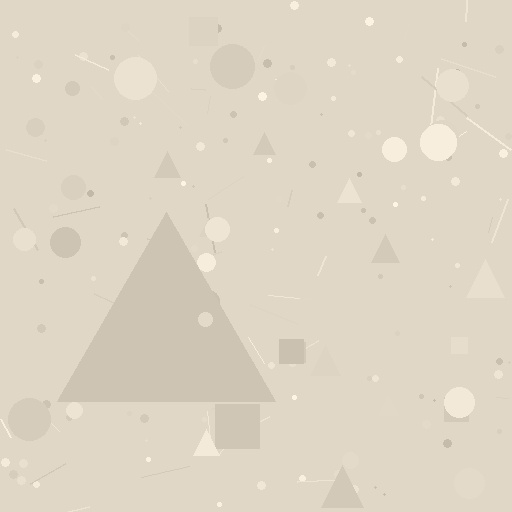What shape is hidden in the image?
A triangle is hidden in the image.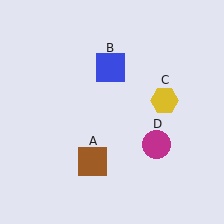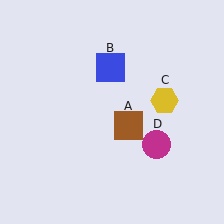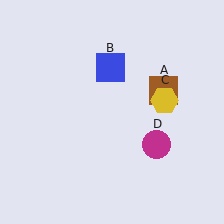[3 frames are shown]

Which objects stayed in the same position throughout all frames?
Blue square (object B) and yellow hexagon (object C) and magenta circle (object D) remained stationary.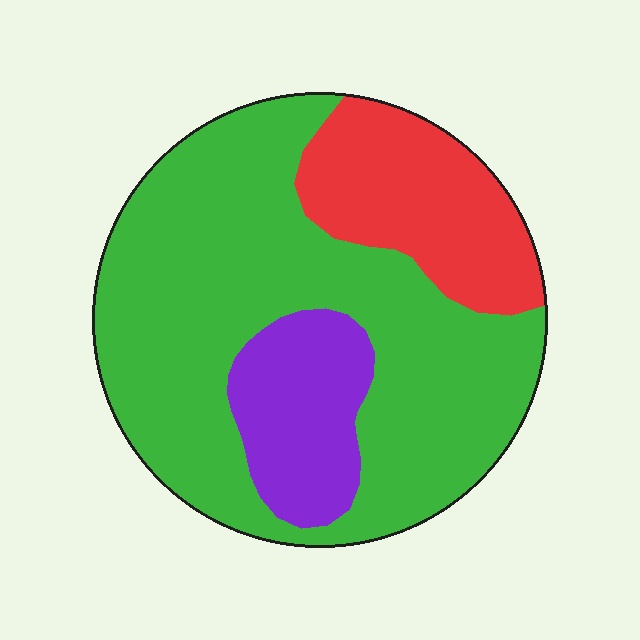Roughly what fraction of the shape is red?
Red takes up between a sixth and a third of the shape.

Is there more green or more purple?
Green.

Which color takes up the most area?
Green, at roughly 65%.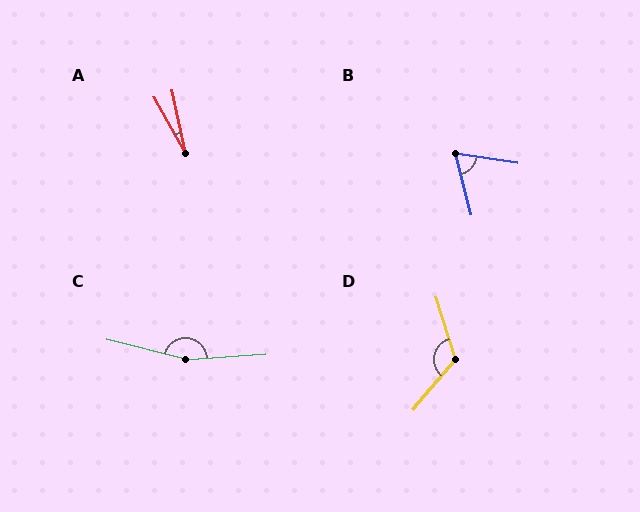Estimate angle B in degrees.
Approximately 67 degrees.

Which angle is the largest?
C, at approximately 162 degrees.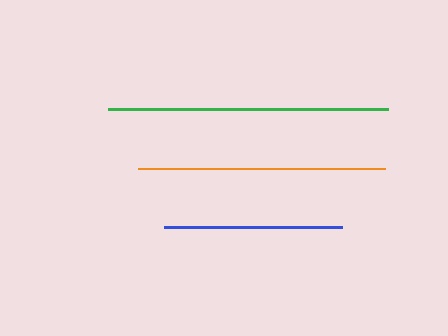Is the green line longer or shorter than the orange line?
The green line is longer than the orange line.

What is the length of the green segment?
The green segment is approximately 280 pixels long.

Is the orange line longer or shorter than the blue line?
The orange line is longer than the blue line.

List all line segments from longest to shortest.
From longest to shortest: green, orange, blue.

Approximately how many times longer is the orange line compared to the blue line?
The orange line is approximately 1.4 times the length of the blue line.